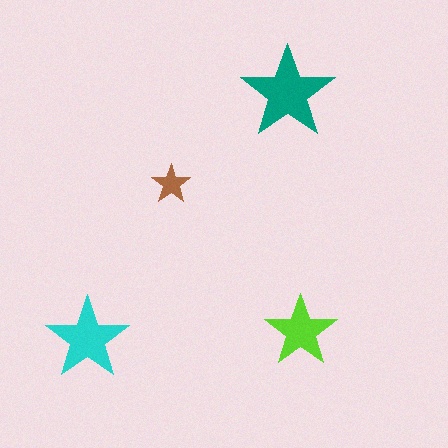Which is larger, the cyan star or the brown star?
The cyan one.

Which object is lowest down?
The cyan star is bottommost.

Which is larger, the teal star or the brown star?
The teal one.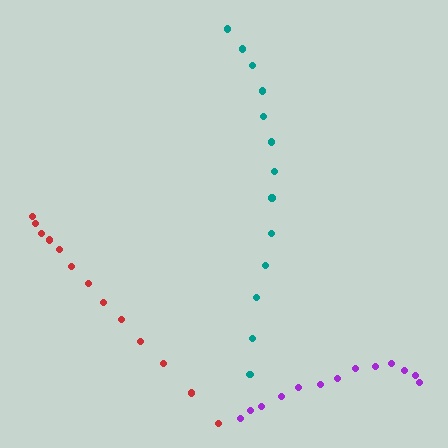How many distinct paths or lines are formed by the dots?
There are 3 distinct paths.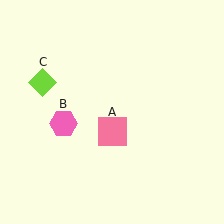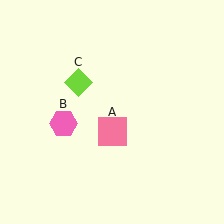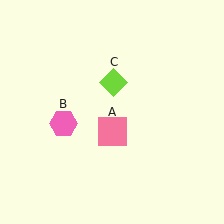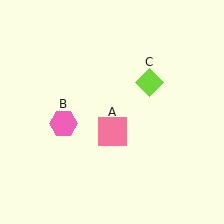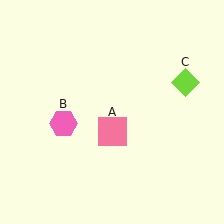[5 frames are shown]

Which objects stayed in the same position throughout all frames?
Pink square (object A) and pink hexagon (object B) remained stationary.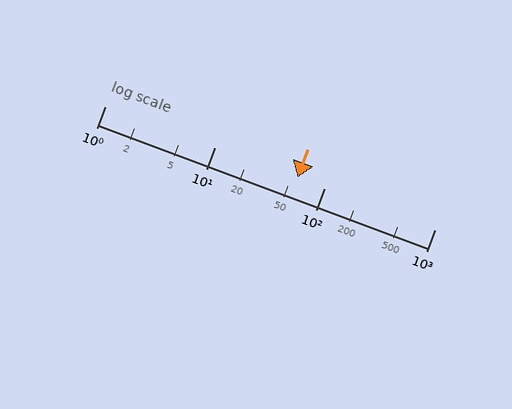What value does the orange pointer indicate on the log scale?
The pointer indicates approximately 56.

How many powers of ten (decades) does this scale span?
The scale spans 3 decades, from 1 to 1000.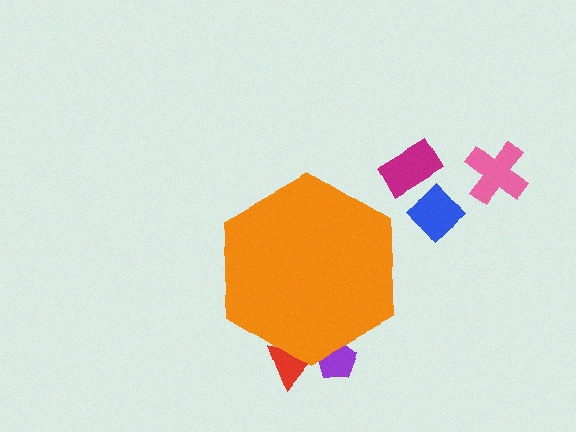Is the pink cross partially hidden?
No, the pink cross is fully visible.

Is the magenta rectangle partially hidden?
No, the magenta rectangle is fully visible.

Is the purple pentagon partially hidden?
Yes, the purple pentagon is partially hidden behind the orange hexagon.